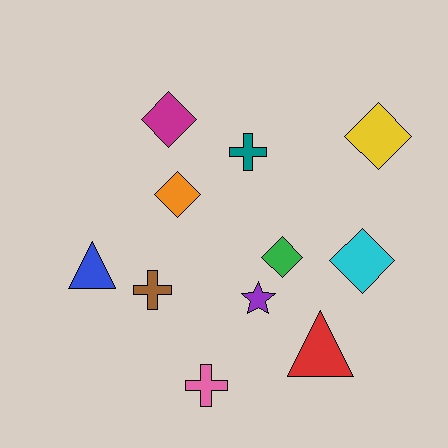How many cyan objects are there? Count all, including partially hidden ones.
There is 1 cyan object.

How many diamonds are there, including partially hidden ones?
There are 5 diamonds.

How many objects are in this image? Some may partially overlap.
There are 11 objects.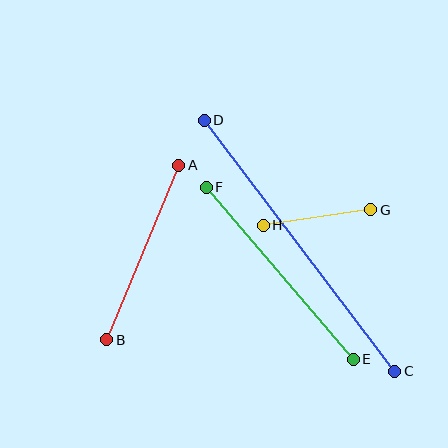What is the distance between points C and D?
The distance is approximately 315 pixels.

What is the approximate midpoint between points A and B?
The midpoint is at approximately (143, 252) pixels.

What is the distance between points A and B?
The distance is approximately 189 pixels.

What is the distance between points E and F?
The distance is approximately 226 pixels.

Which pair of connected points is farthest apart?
Points C and D are farthest apart.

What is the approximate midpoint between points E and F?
The midpoint is at approximately (280, 273) pixels.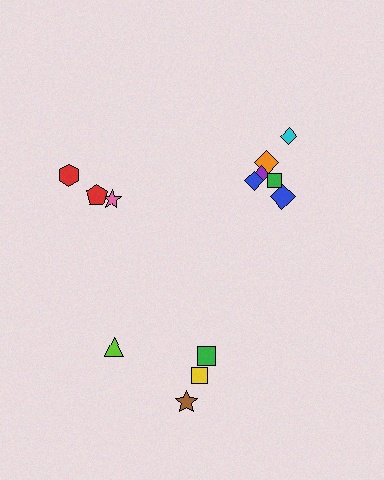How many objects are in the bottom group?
There are 4 objects.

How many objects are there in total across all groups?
There are 13 objects.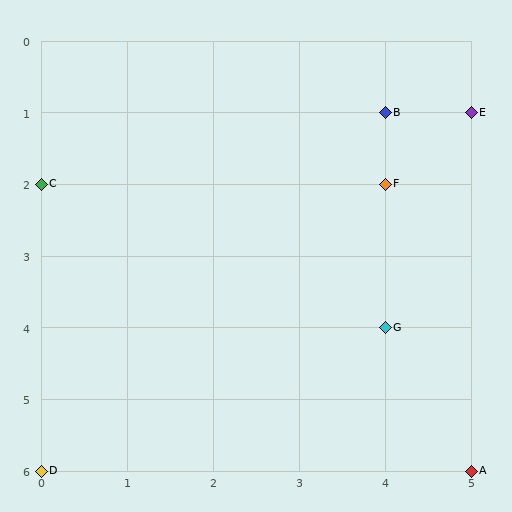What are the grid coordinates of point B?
Point B is at grid coordinates (4, 1).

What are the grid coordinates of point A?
Point A is at grid coordinates (5, 6).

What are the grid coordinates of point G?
Point G is at grid coordinates (4, 4).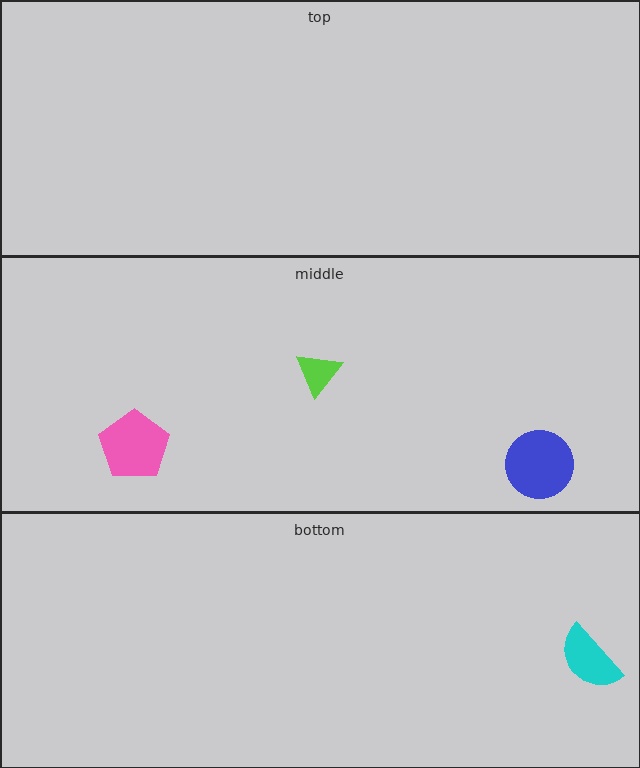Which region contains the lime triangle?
The middle region.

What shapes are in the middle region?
The pink pentagon, the blue circle, the lime triangle.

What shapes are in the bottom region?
The cyan semicircle.